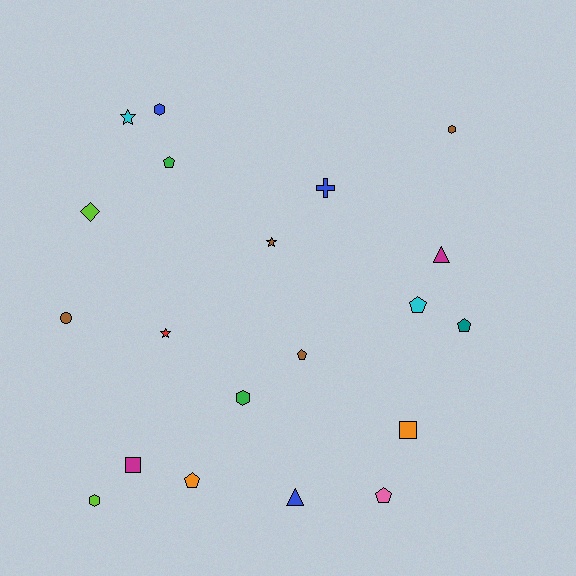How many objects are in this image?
There are 20 objects.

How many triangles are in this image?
There are 2 triangles.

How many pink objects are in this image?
There is 1 pink object.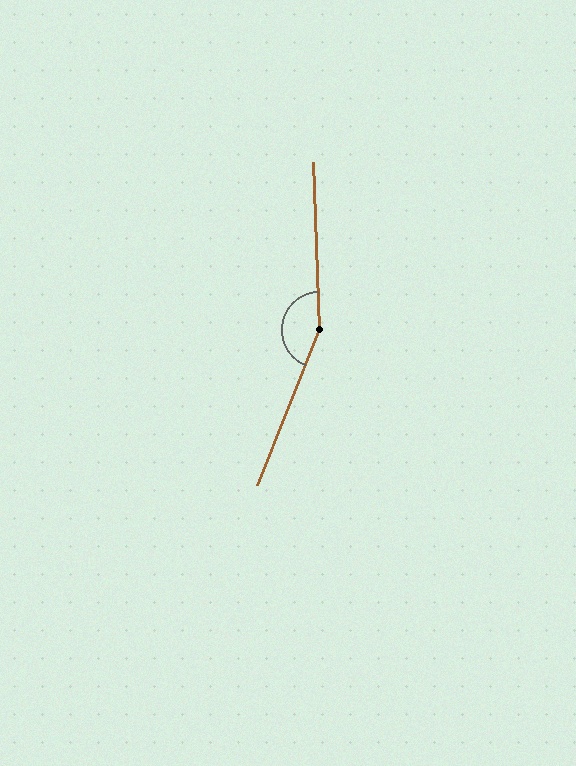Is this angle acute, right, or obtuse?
It is obtuse.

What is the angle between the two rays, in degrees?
Approximately 156 degrees.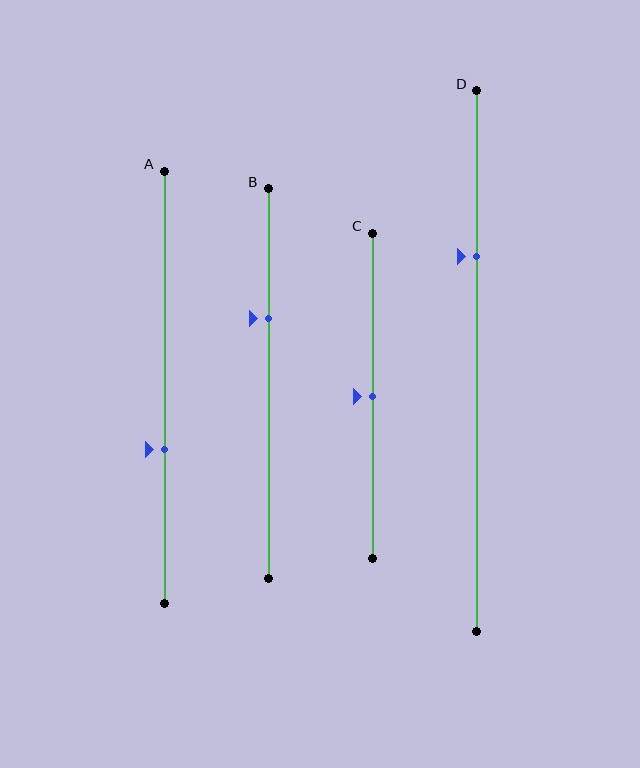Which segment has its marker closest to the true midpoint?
Segment C has its marker closest to the true midpoint.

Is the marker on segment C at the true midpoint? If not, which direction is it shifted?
Yes, the marker on segment C is at the true midpoint.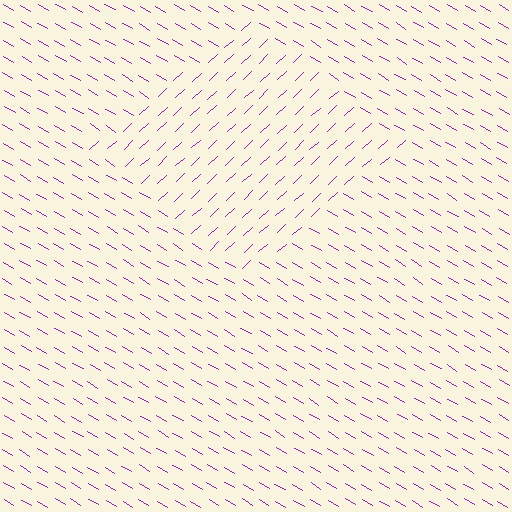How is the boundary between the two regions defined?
The boundary is defined purely by a change in line orientation (approximately 73 degrees difference). All lines are the same color and thickness.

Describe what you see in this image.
The image is filled with small purple line segments. A diamond region in the image has lines oriented differently from the surrounding lines, creating a visible texture boundary.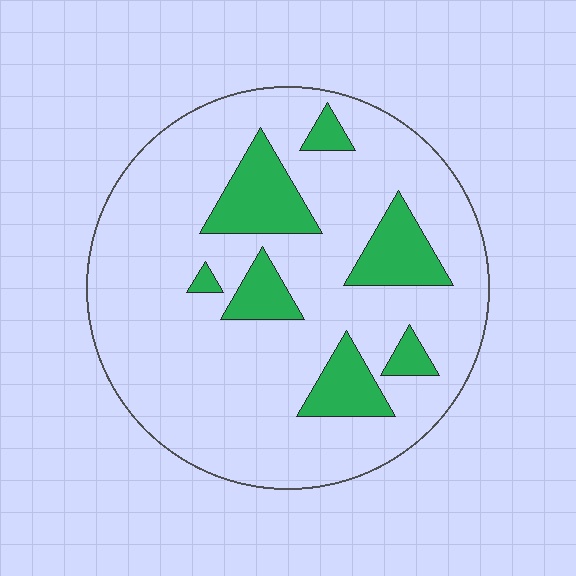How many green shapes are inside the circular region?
7.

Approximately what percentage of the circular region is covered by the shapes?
Approximately 20%.